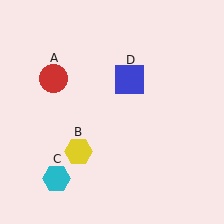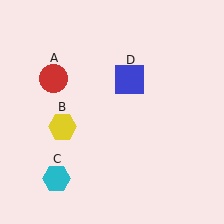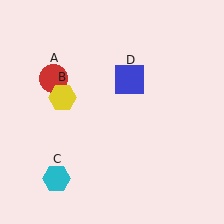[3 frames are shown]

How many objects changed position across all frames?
1 object changed position: yellow hexagon (object B).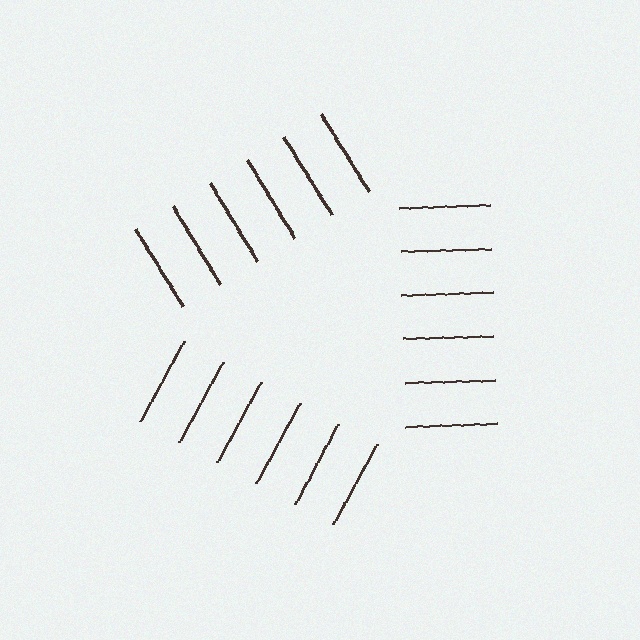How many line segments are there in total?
18 — 6 along each of the 3 edges.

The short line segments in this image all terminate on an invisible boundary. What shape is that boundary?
An illusory triangle — the line segments terminate on its edges but no continuous stroke is drawn.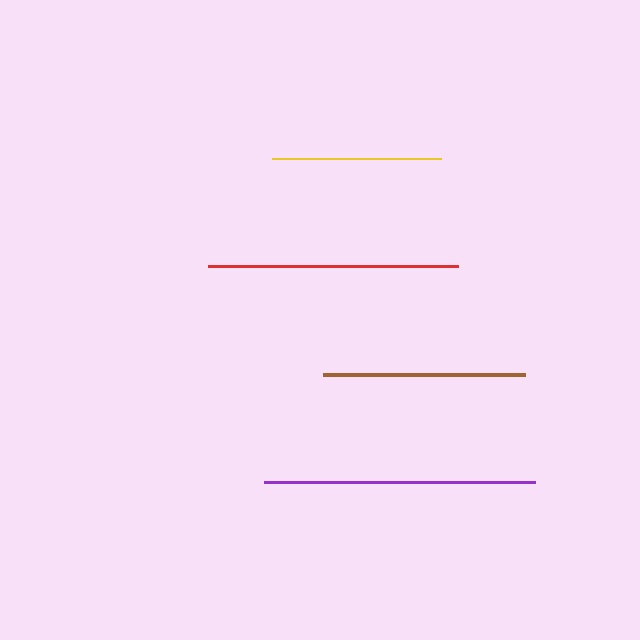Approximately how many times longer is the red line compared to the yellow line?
The red line is approximately 1.5 times the length of the yellow line.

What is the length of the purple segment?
The purple segment is approximately 271 pixels long.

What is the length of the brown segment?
The brown segment is approximately 202 pixels long.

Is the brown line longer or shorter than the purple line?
The purple line is longer than the brown line.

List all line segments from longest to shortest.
From longest to shortest: purple, red, brown, yellow.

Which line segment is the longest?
The purple line is the longest at approximately 271 pixels.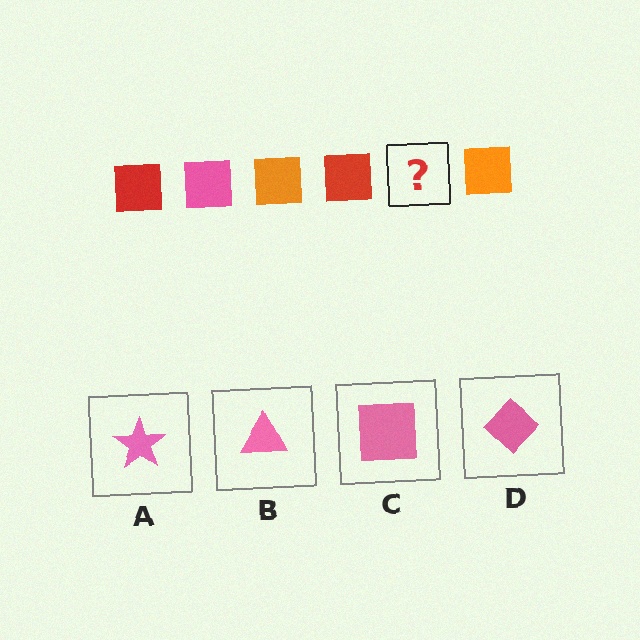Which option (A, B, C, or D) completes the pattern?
C.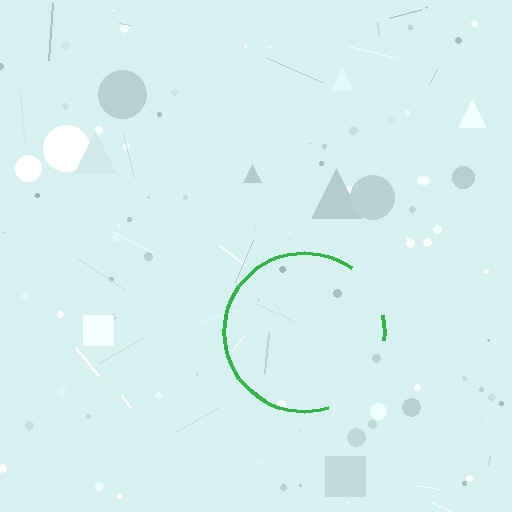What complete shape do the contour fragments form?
The contour fragments form a circle.